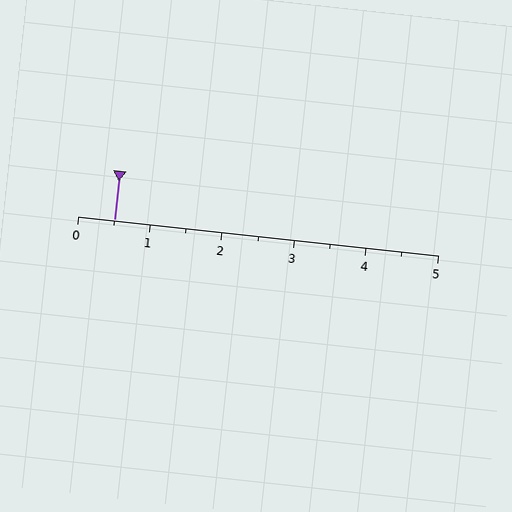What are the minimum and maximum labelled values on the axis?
The axis runs from 0 to 5.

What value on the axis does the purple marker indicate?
The marker indicates approximately 0.5.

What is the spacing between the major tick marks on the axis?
The major ticks are spaced 1 apart.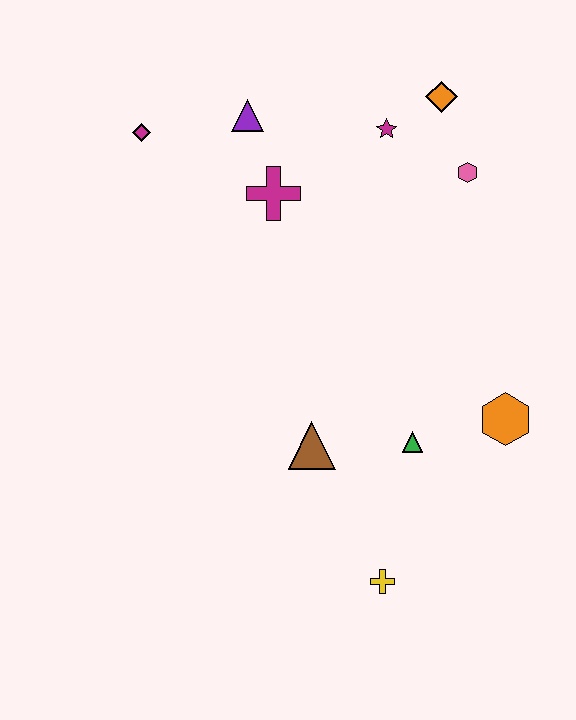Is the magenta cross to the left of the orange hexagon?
Yes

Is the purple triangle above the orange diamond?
No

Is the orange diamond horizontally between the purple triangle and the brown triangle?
No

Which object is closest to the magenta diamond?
The purple triangle is closest to the magenta diamond.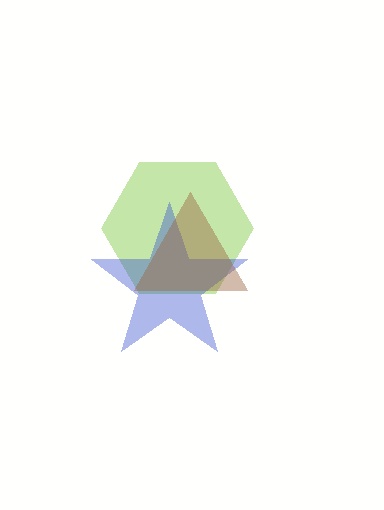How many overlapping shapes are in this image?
There are 3 overlapping shapes in the image.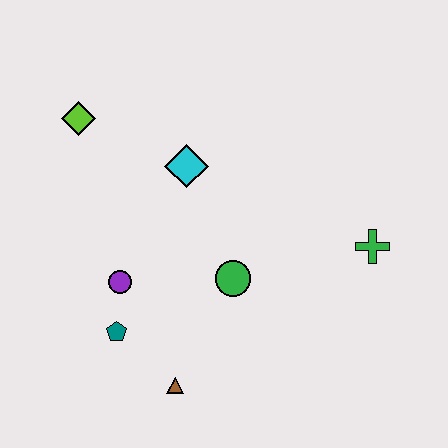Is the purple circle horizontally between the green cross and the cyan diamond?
No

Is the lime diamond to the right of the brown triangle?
No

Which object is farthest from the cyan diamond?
The brown triangle is farthest from the cyan diamond.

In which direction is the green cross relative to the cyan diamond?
The green cross is to the right of the cyan diamond.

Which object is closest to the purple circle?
The teal pentagon is closest to the purple circle.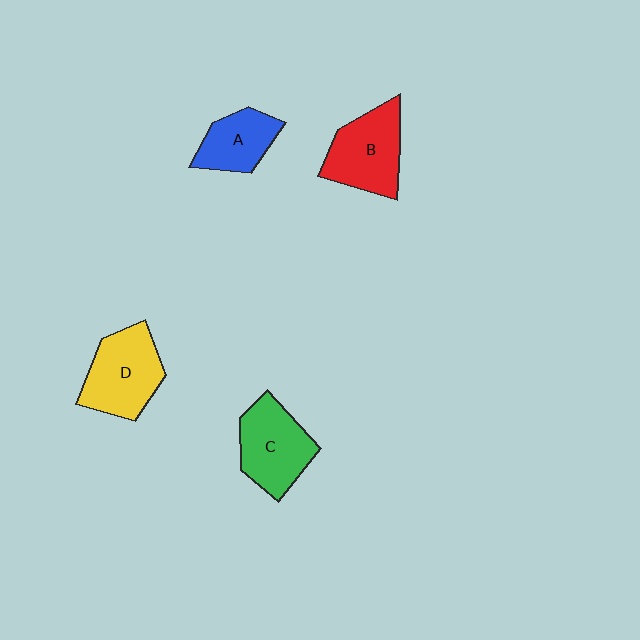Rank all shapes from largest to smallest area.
From largest to smallest: D (yellow), B (red), C (green), A (blue).